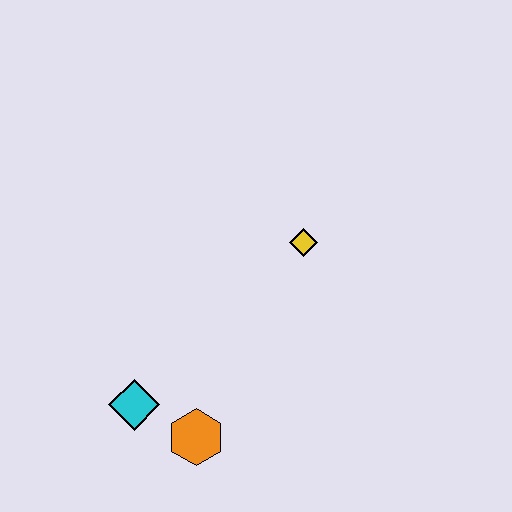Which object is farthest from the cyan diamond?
The yellow diamond is farthest from the cyan diamond.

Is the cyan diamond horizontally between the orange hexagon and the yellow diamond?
No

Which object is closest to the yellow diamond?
The orange hexagon is closest to the yellow diamond.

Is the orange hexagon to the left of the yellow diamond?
Yes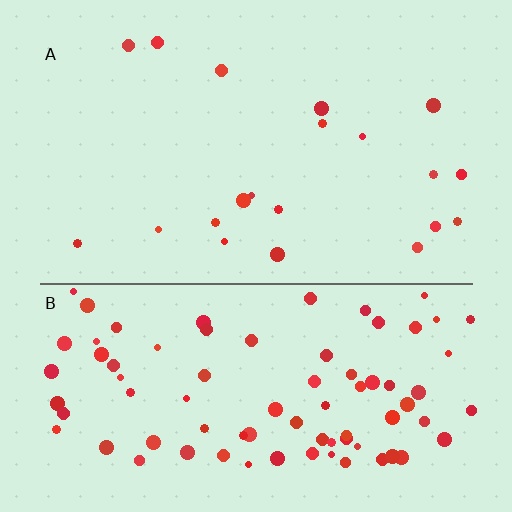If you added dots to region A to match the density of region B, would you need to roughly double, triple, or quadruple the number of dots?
Approximately quadruple.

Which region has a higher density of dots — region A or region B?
B (the bottom).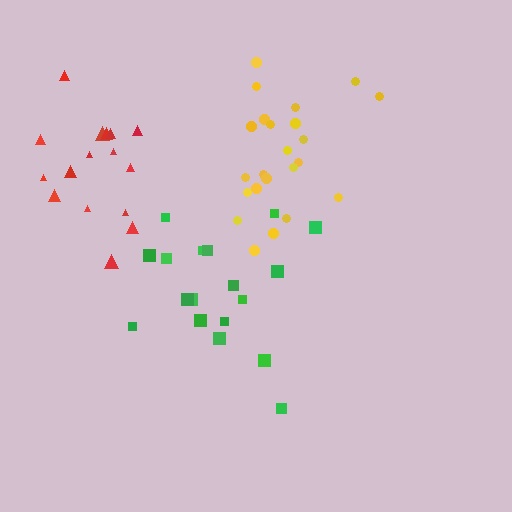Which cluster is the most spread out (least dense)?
Green.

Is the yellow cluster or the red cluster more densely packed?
Yellow.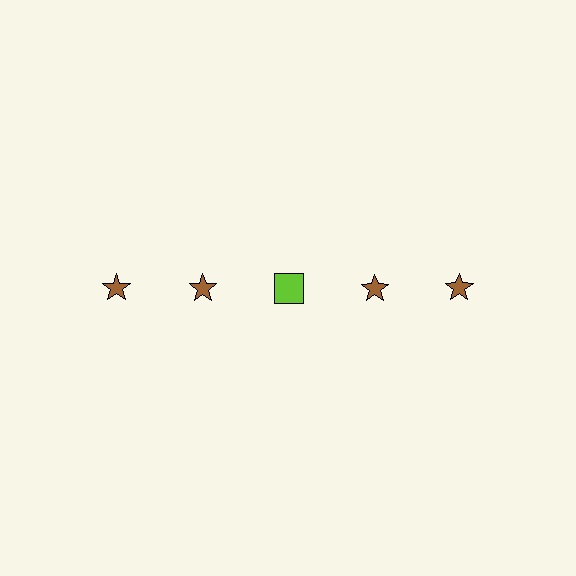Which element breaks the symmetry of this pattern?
The lime square in the top row, center column breaks the symmetry. All other shapes are brown stars.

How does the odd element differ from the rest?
It differs in both color (lime instead of brown) and shape (square instead of star).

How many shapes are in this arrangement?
There are 5 shapes arranged in a grid pattern.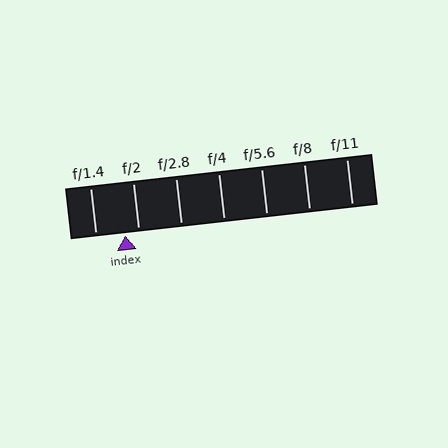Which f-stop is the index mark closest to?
The index mark is closest to f/2.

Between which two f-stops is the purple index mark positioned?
The index mark is between f/1.4 and f/2.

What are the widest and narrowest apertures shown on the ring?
The widest aperture shown is f/1.4 and the narrowest is f/11.